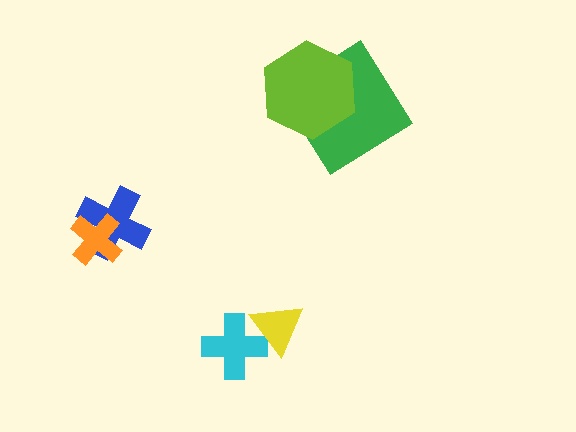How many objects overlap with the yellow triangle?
1 object overlaps with the yellow triangle.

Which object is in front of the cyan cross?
The yellow triangle is in front of the cyan cross.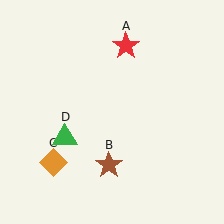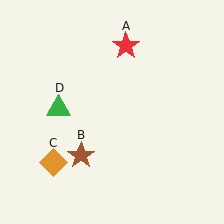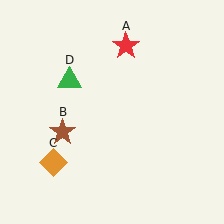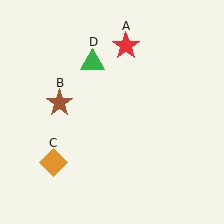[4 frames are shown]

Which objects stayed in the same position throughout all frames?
Red star (object A) and orange diamond (object C) remained stationary.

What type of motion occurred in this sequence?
The brown star (object B), green triangle (object D) rotated clockwise around the center of the scene.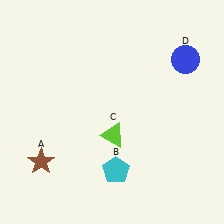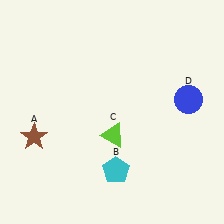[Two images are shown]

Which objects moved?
The objects that moved are: the brown star (A), the blue circle (D).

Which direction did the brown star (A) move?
The brown star (A) moved up.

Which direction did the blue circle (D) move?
The blue circle (D) moved down.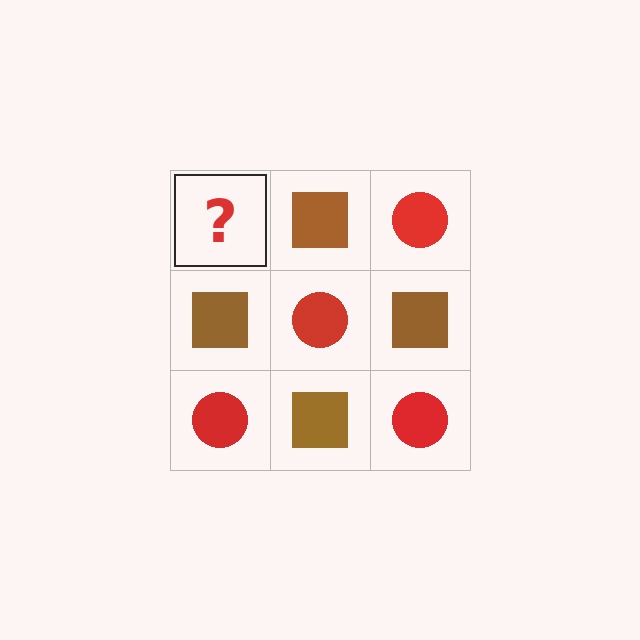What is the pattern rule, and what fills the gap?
The rule is that it alternates red circle and brown square in a checkerboard pattern. The gap should be filled with a red circle.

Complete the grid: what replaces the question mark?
The question mark should be replaced with a red circle.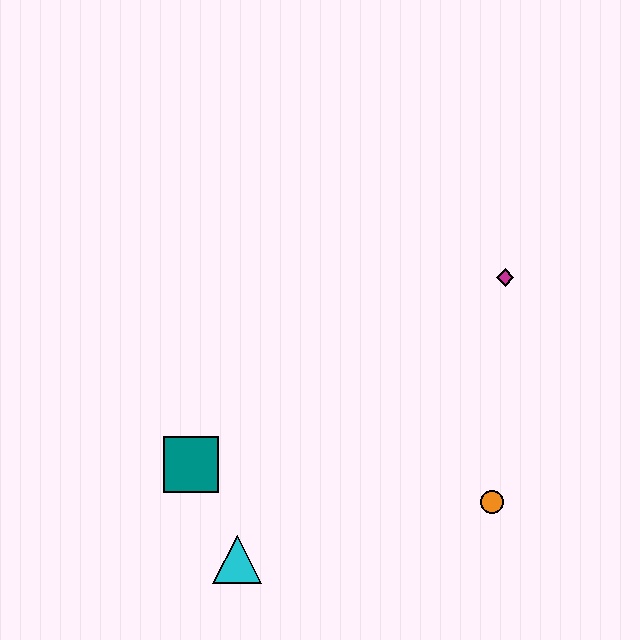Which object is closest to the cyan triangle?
The teal square is closest to the cyan triangle.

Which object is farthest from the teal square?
The magenta diamond is farthest from the teal square.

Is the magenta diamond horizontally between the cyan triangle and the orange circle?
No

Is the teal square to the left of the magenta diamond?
Yes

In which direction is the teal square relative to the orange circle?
The teal square is to the left of the orange circle.